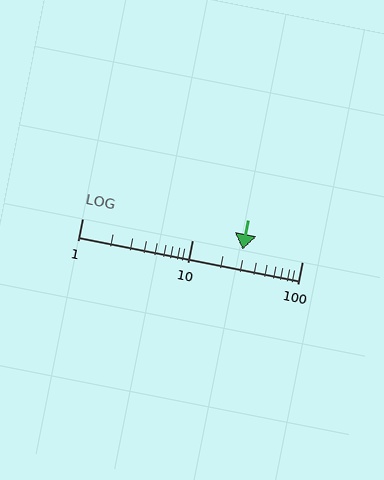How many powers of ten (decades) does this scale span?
The scale spans 2 decades, from 1 to 100.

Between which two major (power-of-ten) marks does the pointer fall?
The pointer is between 10 and 100.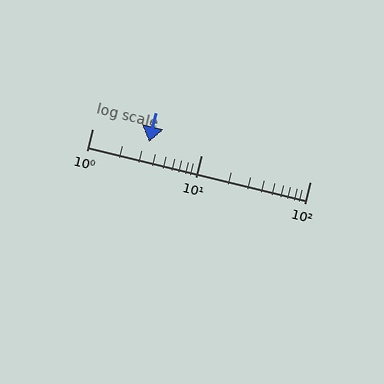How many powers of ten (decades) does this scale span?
The scale spans 2 decades, from 1 to 100.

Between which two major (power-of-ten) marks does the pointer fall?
The pointer is between 1 and 10.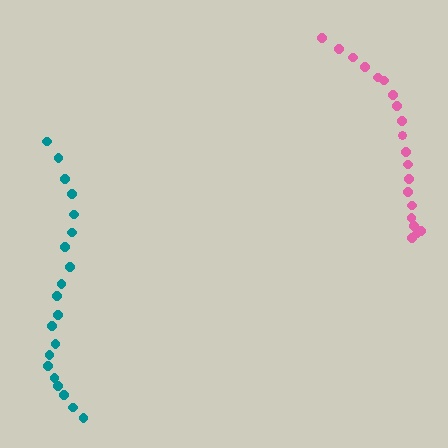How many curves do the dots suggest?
There are 2 distinct paths.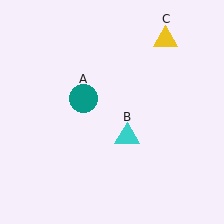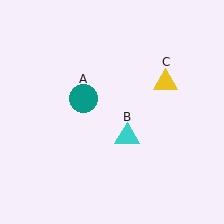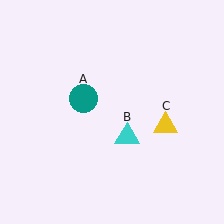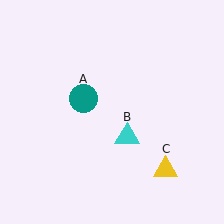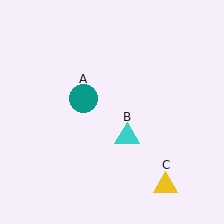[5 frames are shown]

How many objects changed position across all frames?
1 object changed position: yellow triangle (object C).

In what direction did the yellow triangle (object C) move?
The yellow triangle (object C) moved down.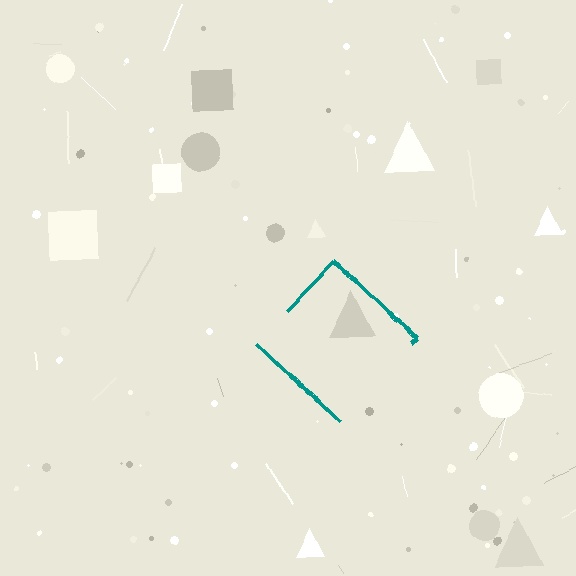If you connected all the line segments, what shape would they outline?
They would outline a diamond.